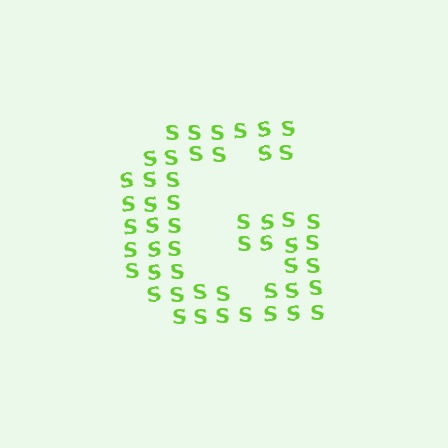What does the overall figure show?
The overall figure shows the letter G.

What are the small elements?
The small elements are letter S's.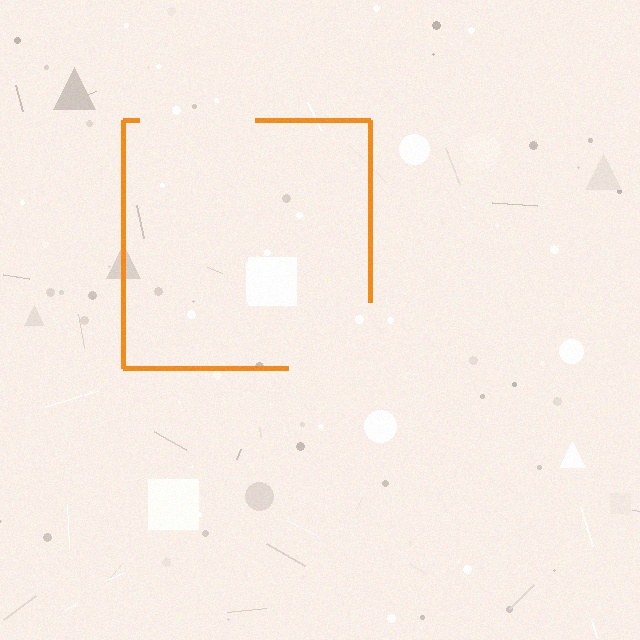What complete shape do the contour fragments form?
The contour fragments form a square.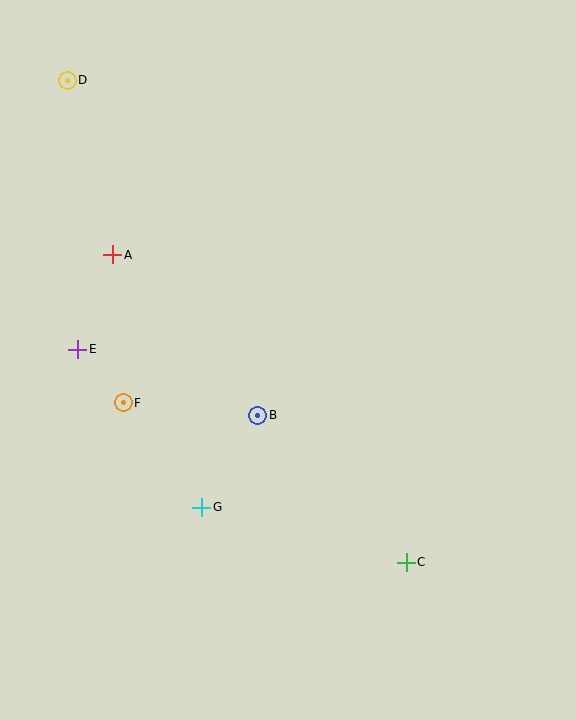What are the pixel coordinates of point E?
Point E is at (78, 349).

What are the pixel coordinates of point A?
Point A is at (113, 255).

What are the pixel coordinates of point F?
Point F is at (123, 403).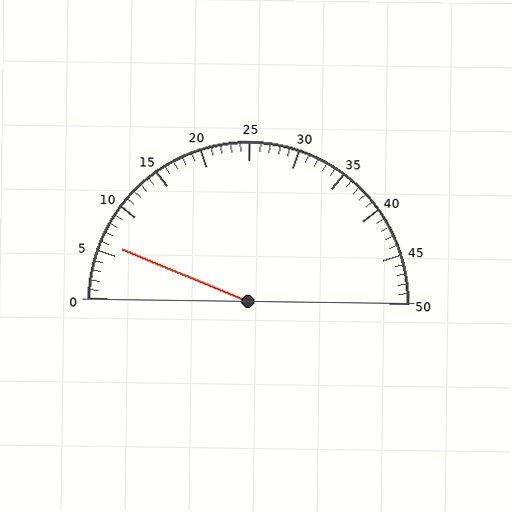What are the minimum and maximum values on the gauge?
The gauge ranges from 0 to 50.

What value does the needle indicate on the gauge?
The needle indicates approximately 6.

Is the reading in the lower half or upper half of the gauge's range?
The reading is in the lower half of the range (0 to 50).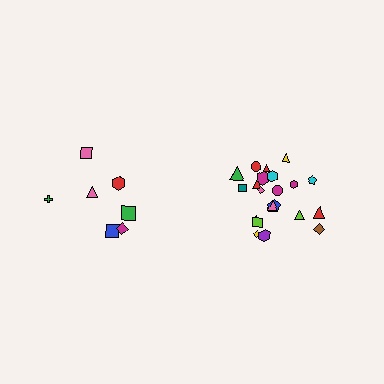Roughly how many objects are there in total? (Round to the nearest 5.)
Roughly 30 objects in total.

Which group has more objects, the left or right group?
The right group.